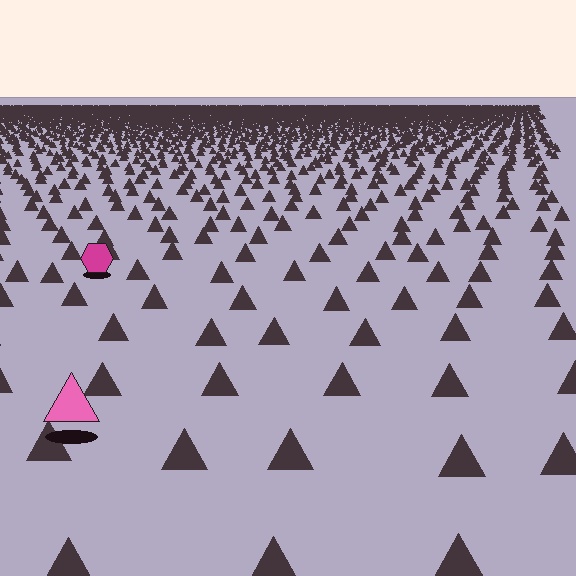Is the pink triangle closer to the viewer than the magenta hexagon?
Yes. The pink triangle is closer — you can tell from the texture gradient: the ground texture is coarser near it.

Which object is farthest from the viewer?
The magenta hexagon is farthest from the viewer. It appears smaller and the ground texture around it is denser.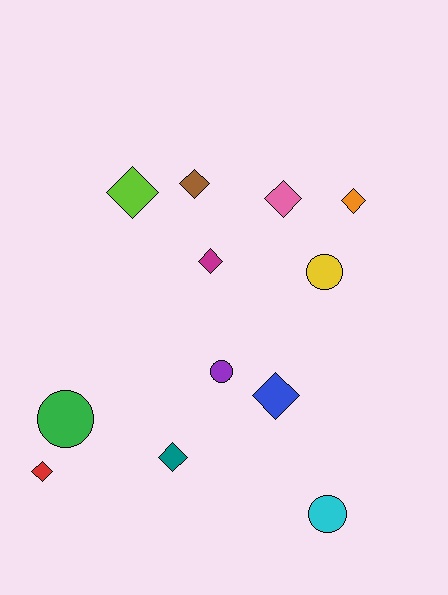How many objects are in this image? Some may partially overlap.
There are 12 objects.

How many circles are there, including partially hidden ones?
There are 4 circles.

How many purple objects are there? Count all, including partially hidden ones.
There is 1 purple object.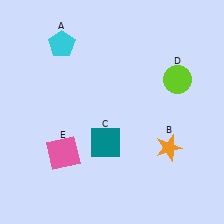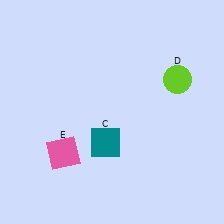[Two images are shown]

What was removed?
The orange star (B), the cyan pentagon (A) were removed in Image 2.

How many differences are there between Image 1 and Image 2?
There are 2 differences between the two images.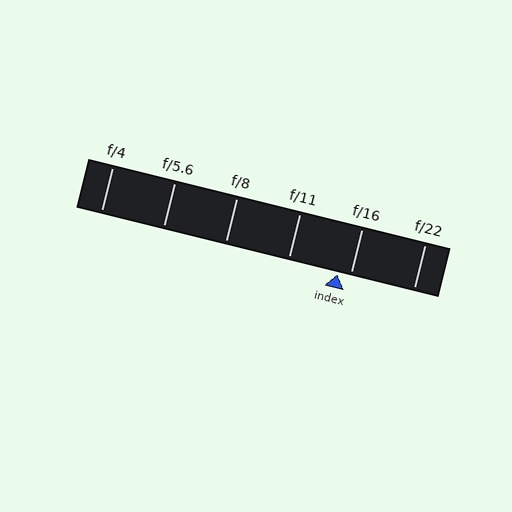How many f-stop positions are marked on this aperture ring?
There are 6 f-stop positions marked.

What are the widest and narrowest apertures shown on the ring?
The widest aperture shown is f/4 and the narrowest is f/22.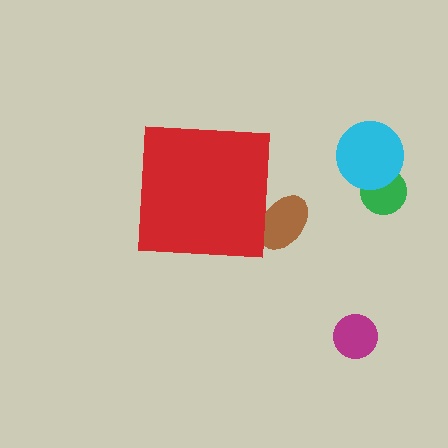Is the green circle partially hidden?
No, the green circle is fully visible.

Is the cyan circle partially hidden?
No, the cyan circle is fully visible.